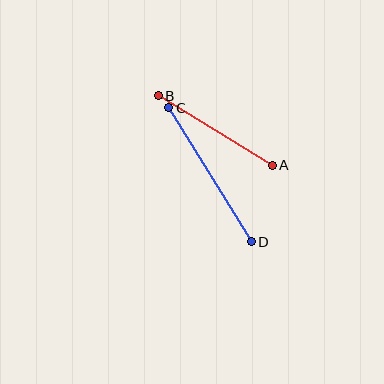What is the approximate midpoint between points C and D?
The midpoint is at approximately (210, 175) pixels.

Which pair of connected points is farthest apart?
Points C and D are farthest apart.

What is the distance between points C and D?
The distance is approximately 157 pixels.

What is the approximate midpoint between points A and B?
The midpoint is at approximately (215, 130) pixels.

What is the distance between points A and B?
The distance is approximately 134 pixels.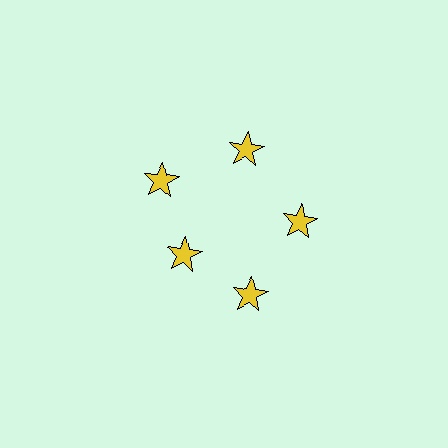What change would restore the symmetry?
The symmetry would be restored by moving it outward, back onto the ring so that all 5 stars sit at equal angles and equal distance from the center.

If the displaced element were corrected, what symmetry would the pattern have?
It would have 5-fold rotational symmetry — the pattern would map onto itself every 72 degrees.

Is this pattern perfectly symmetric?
No. The 5 yellow stars are arranged in a ring, but one element near the 8 o'clock position is pulled inward toward the center, breaking the 5-fold rotational symmetry.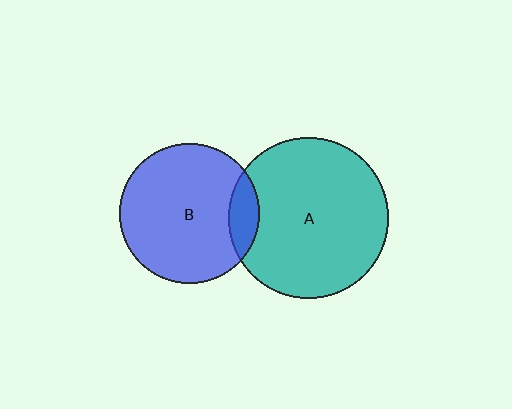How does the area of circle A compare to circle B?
Approximately 1.3 times.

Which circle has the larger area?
Circle A (teal).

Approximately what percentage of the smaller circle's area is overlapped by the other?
Approximately 15%.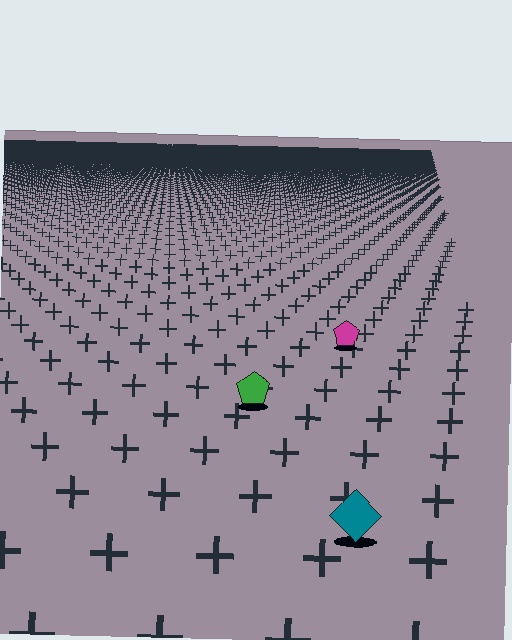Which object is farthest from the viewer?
The magenta pentagon is farthest from the viewer. It appears smaller and the ground texture around it is denser.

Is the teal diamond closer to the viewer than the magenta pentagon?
Yes. The teal diamond is closer — you can tell from the texture gradient: the ground texture is coarser near it.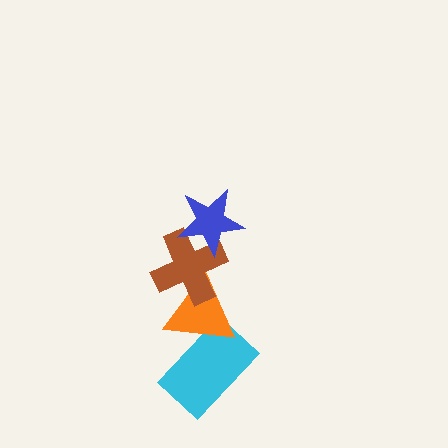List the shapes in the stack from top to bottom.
From top to bottom: the blue star, the brown cross, the orange triangle, the cyan rectangle.